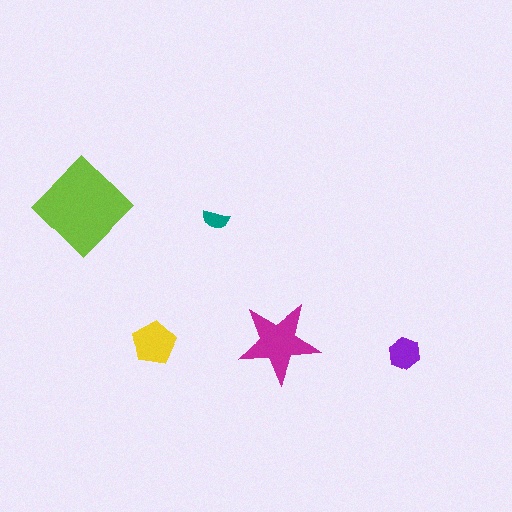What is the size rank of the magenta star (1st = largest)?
2nd.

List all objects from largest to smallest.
The lime diamond, the magenta star, the yellow pentagon, the purple hexagon, the teal semicircle.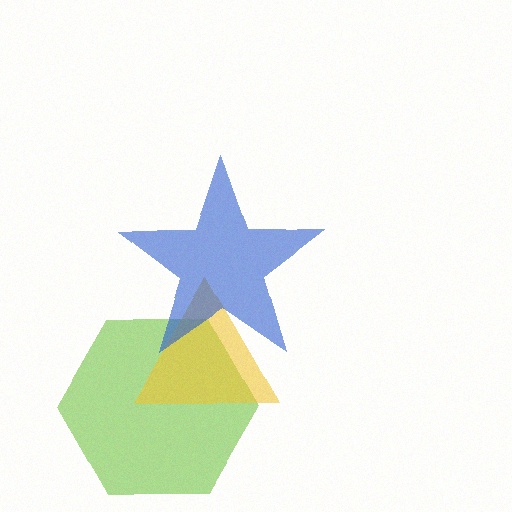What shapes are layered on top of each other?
The layered shapes are: a lime hexagon, a yellow triangle, a blue star.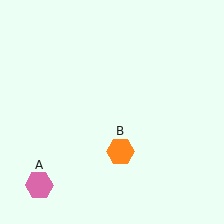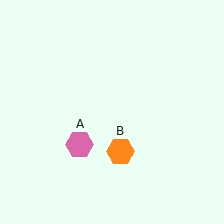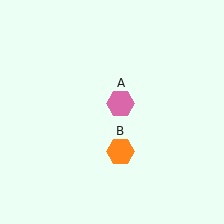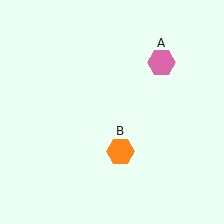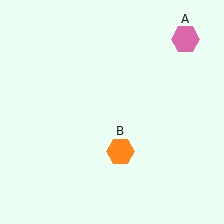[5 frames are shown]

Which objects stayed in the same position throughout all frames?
Orange hexagon (object B) remained stationary.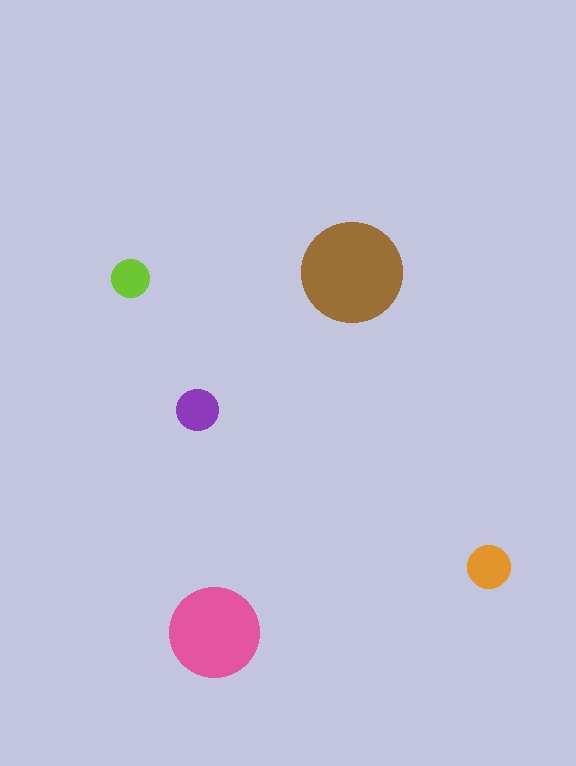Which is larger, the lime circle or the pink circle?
The pink one.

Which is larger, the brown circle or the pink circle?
The brown one.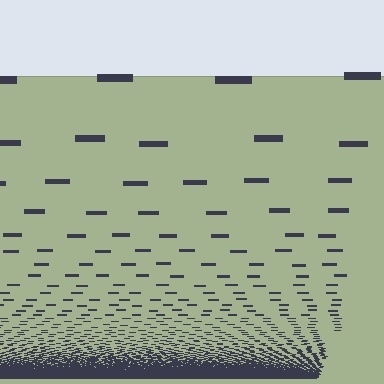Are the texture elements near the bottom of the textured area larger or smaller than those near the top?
Smaller. The gradient is inverted — elements near the bottom are smaller and denser.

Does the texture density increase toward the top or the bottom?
Density increases toward the bottom.